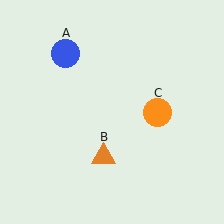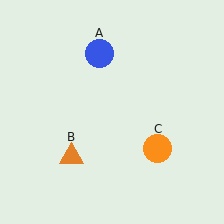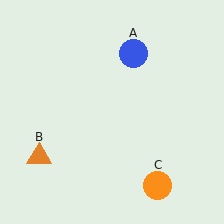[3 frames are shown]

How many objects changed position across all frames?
3 objects changed position: blue circle (object A), orange triangle (object B), orange circle (object C).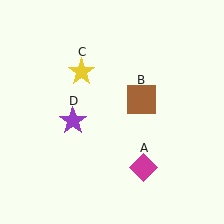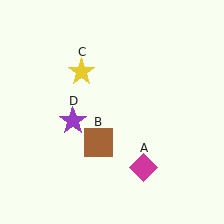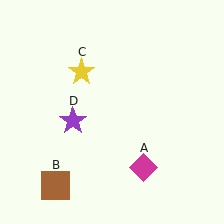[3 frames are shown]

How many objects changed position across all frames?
1 object changed position: brown square (object B).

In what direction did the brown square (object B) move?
The brown square (object B) moved down and to the left.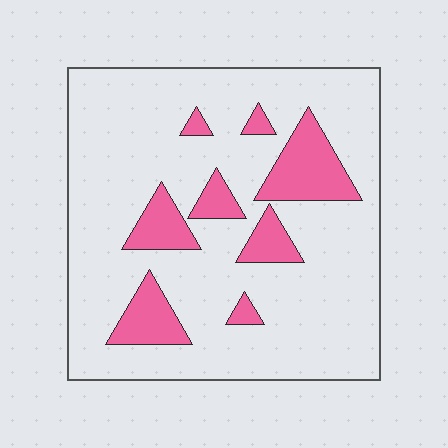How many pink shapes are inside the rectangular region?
8.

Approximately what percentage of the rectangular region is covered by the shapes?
Approximately 15%.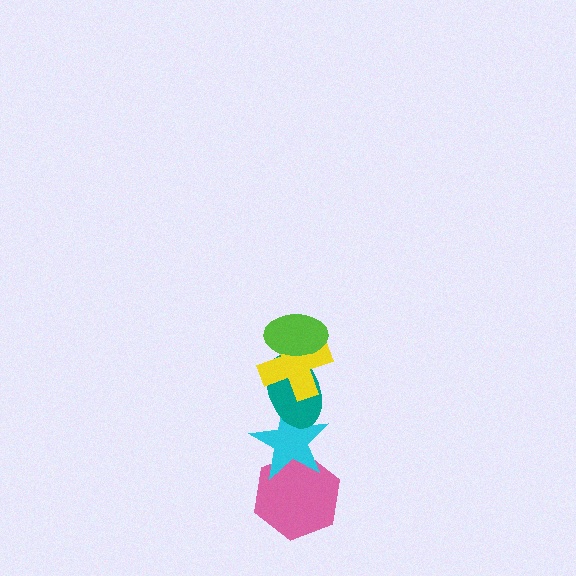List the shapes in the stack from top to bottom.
From top to bottom: the lime ellipse, the yellow cross, the teal ellipse, the cyan star, the pink hexagon.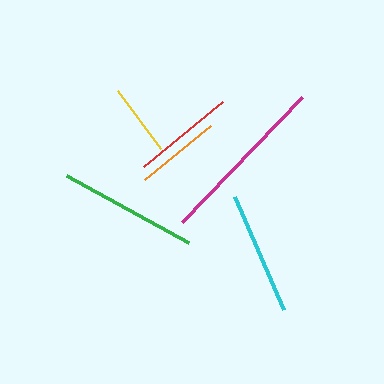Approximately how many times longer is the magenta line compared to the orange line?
The magenta line is approximately 2.0 times the length of the orange line.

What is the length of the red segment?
The red segment is approximately 102 pixels long.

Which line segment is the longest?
The magenta line is the longest at approximately 173 pixels.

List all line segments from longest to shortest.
From longest to shortest: magenta, green, cyan, red, orange, yellow.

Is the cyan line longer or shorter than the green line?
The green line is longer than the cyan line.